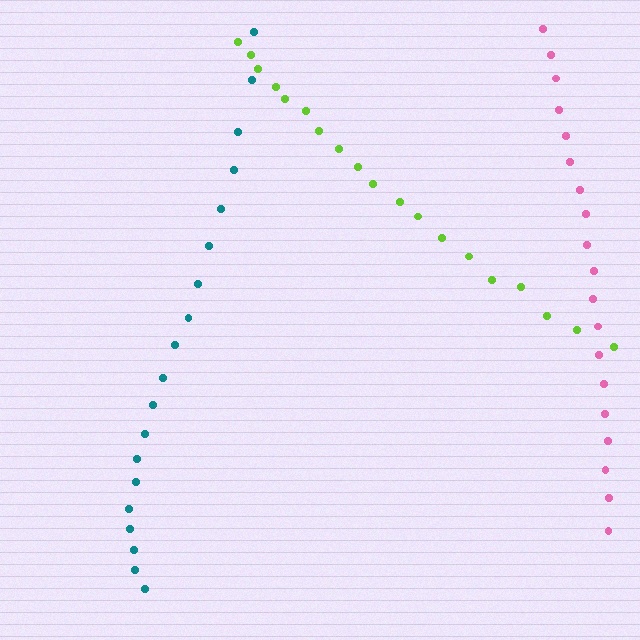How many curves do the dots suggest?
There are 3 distinct paths.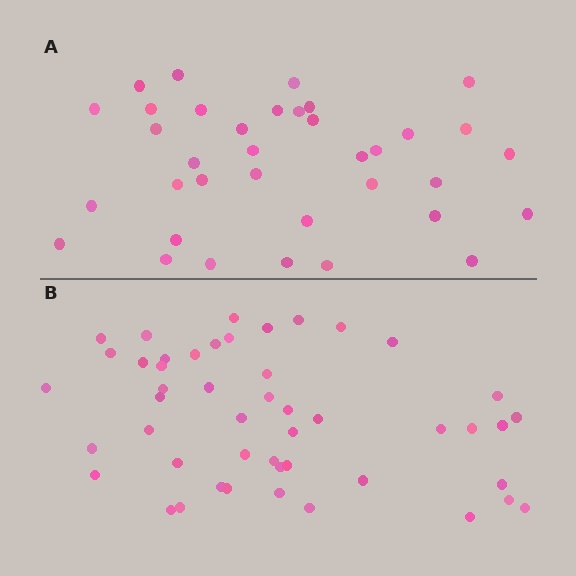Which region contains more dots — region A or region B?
Region B (the bottom region) has more dots.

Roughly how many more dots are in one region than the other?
Region B has roughly 12 or so more dots than region A.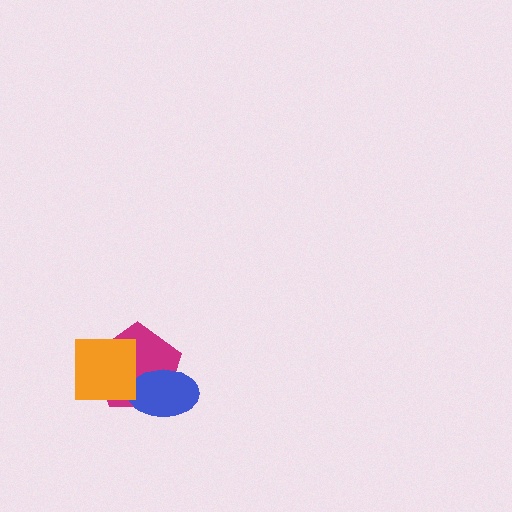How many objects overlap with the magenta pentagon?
2 objects overlap with the magenta pentagon.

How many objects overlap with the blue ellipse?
1 object overlaps with the blue ellipse.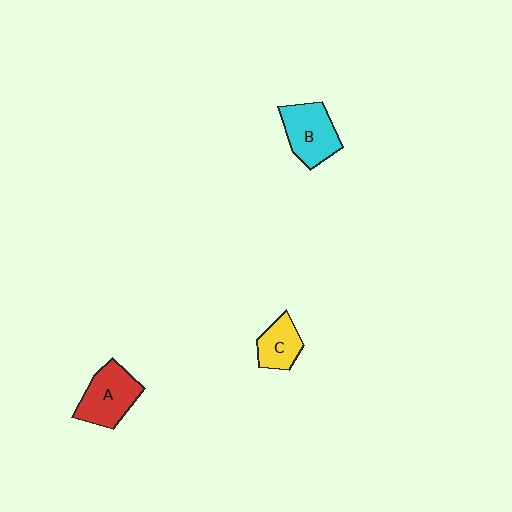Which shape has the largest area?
Shape A (red).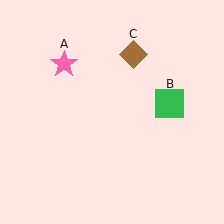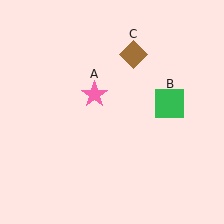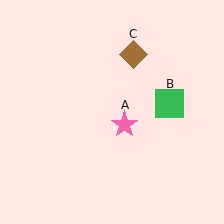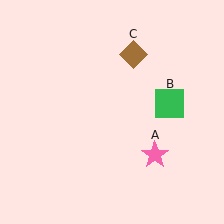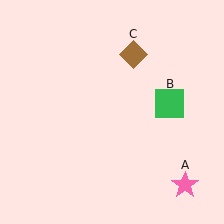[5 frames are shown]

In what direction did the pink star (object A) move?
The pink star (object A) moved down and to the right.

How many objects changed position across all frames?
1 object changed position: pink star (object A).